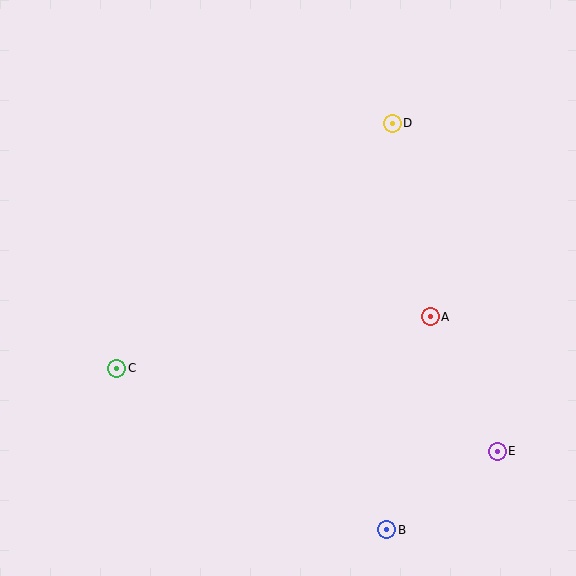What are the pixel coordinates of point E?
Point E is at (497, 451).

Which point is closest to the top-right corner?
Point D is closest to the top-right corner.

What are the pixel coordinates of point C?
Point C is at (117, 368).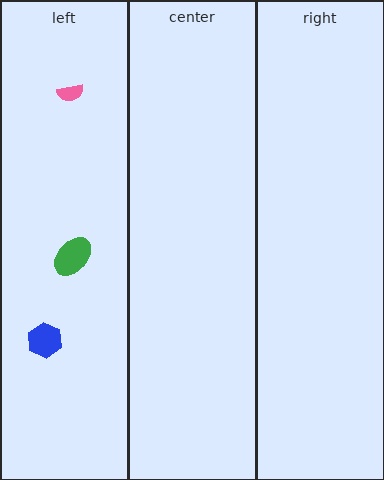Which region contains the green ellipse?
The left region.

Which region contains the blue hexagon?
The left region.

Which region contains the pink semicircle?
The left region.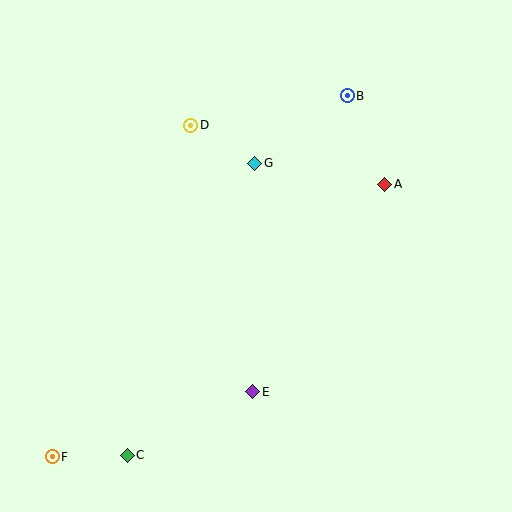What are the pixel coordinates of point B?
Point B is at (347, 96).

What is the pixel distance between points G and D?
The distance between G and D is 74 pixels.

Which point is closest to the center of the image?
Point G at (255, 163) is closest to the center.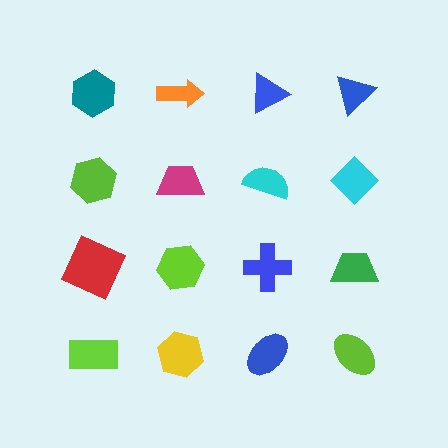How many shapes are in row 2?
4 shapes.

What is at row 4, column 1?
A lime rectangle.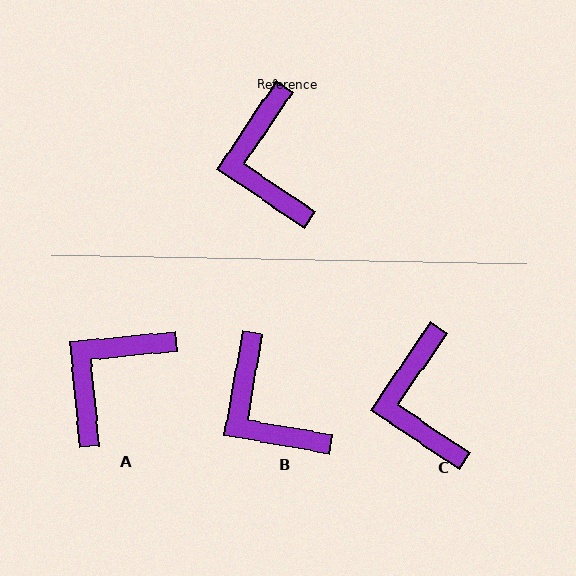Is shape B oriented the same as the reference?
No, it is off by about 24 degrees.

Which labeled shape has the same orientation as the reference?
C.